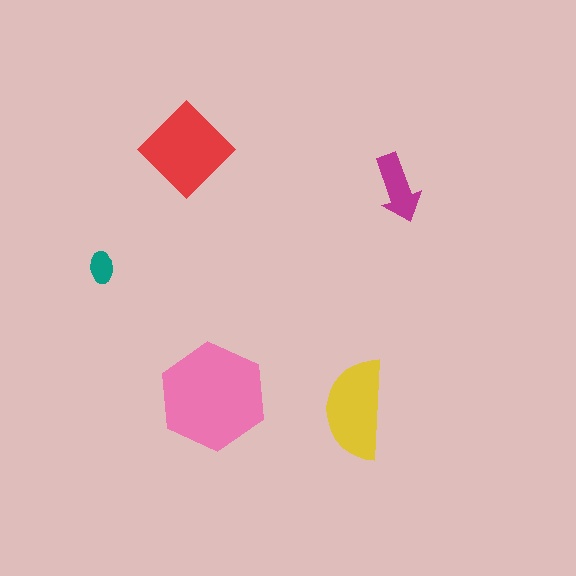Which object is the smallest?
The teal ellipse.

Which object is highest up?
The red diamond is topmost.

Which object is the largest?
The pink hexagon.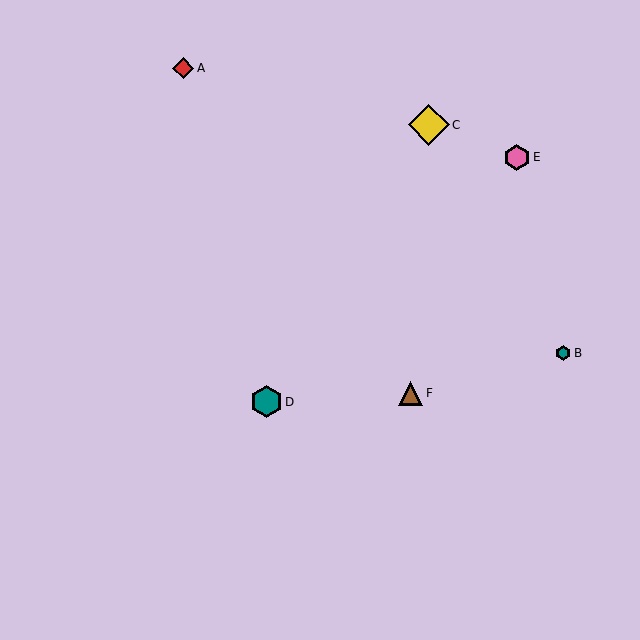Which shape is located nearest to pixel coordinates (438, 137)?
The yellow diamond (labeled C) at (429, 125) is nearest to that location.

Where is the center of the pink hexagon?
The center of the pink hexagon is at (517, 158).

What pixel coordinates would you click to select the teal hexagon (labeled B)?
Click at (563, 353) to select the teal hexagon B.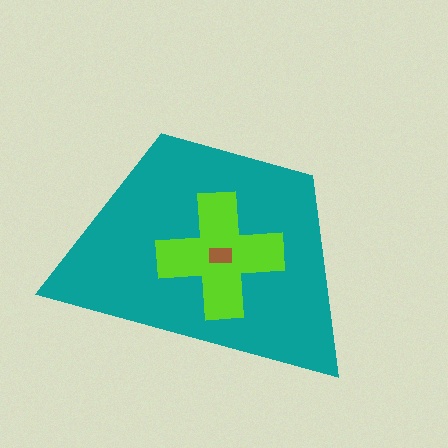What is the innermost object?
The brown rectangle.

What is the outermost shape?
The teal trapezoid.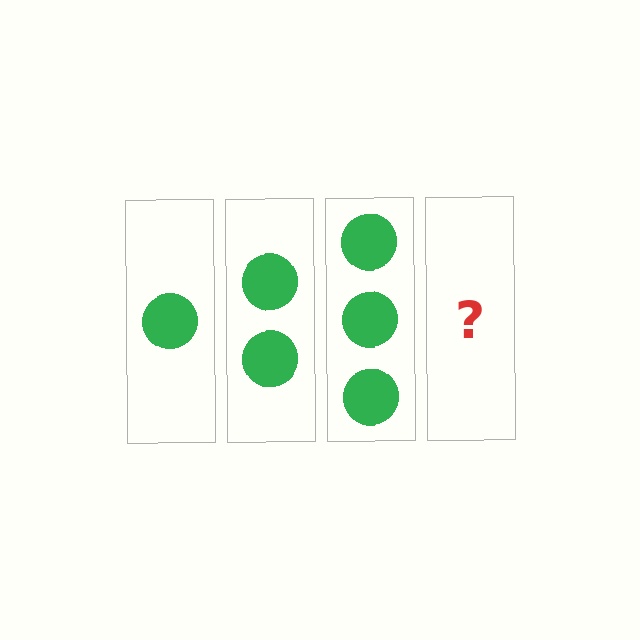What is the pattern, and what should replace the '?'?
The pattern is that each step adds one more circle. The '?' should be 4 circles.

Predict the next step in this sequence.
The next step is 4 circles.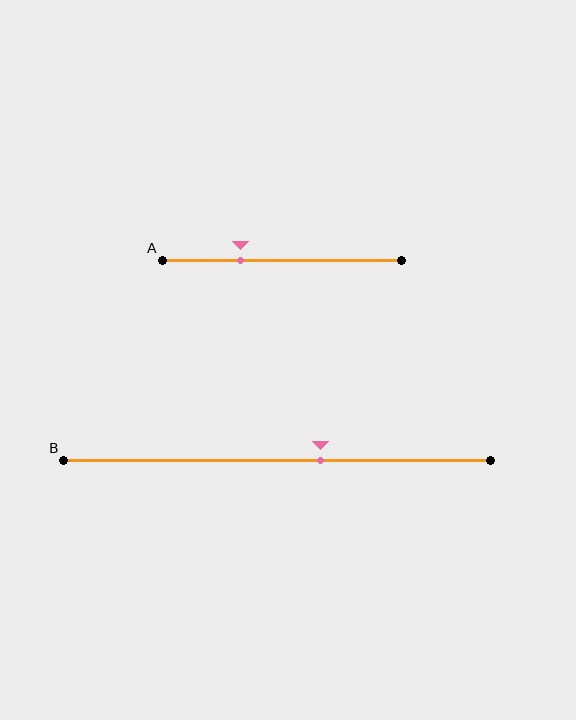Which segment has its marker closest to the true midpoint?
Segment B has its marker closest to the true midpoint.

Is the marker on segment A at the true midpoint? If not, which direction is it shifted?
No, the marker on segment A is shifted to the left by about 17% of the segment length.